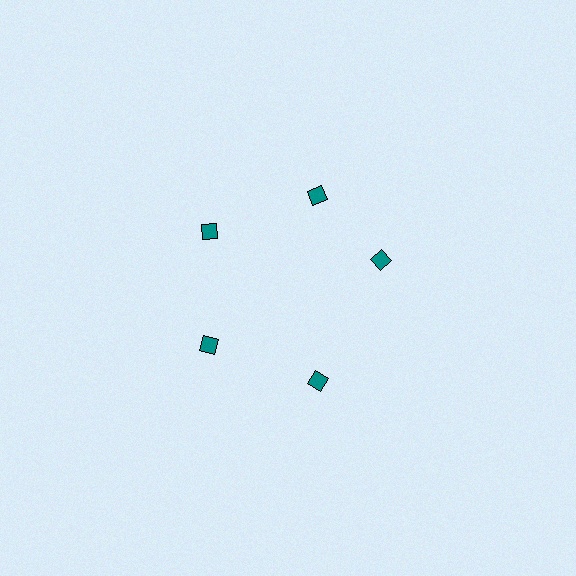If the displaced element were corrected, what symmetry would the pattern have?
It would have 5-fold rotational symmetry — the pattern would map onto itself every 72 degrees.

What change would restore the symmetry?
The symmetry would be restored by rotating it back into even spacing with its neighbors so that all 5 diamonds sit at equal angles and equal distance from the center.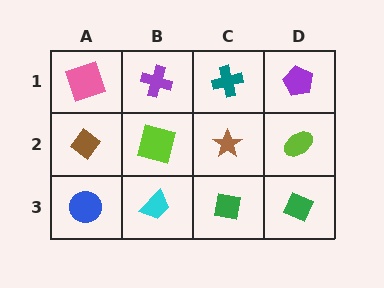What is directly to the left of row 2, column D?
A brown star.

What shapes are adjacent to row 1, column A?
A brown diamond (row 2, column A), a purple cross (row 1, column B).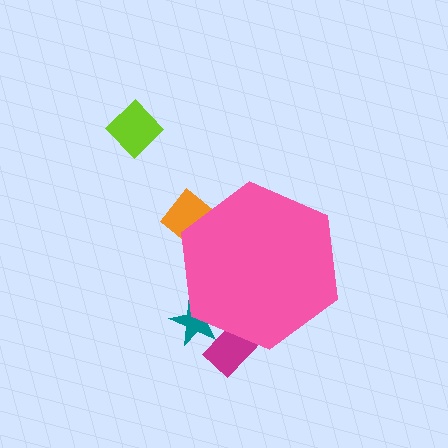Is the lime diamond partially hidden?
No, the lime diamond is fully visible.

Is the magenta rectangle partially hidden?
Yes, the magenta rectangle is partially hidden behind the pink hexagon.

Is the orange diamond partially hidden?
Yes, the orange diamond is partially hidden behind the pink hexagon.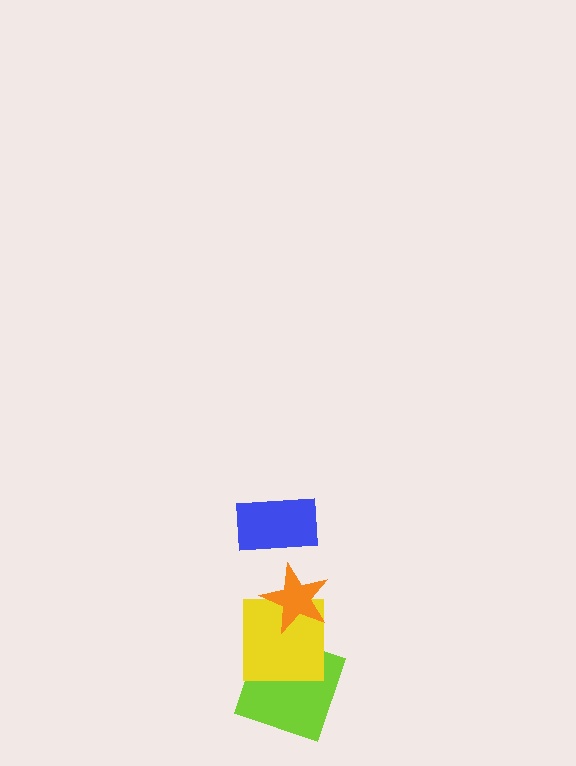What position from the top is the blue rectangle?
The blue rectangle is 1st from the top.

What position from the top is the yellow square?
The yellow square is 3rd from the top.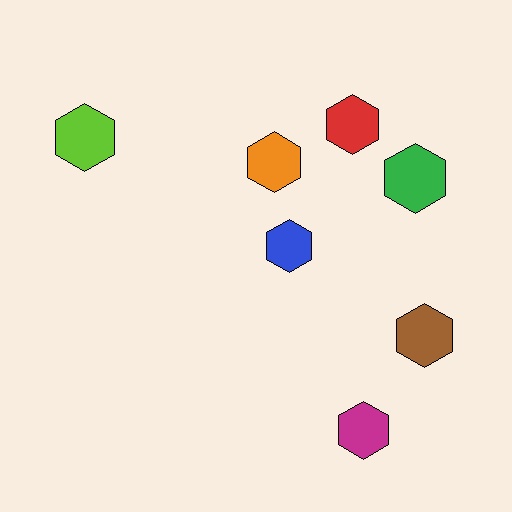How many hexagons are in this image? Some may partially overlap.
There are 7 hexagons.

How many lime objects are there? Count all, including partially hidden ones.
There is 1 lime object.